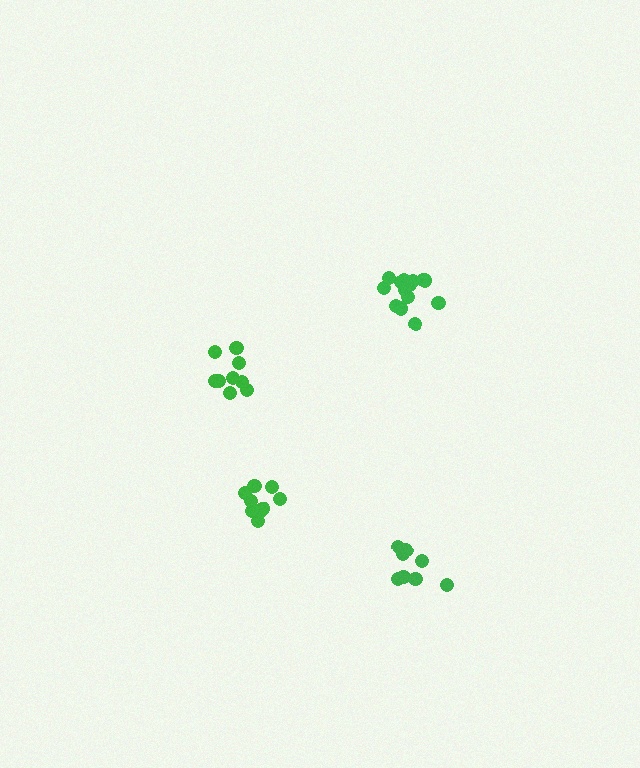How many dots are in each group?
Group 1: 14 dots, Group 2: 9 dots, Group 3: 8 dots, Group 4: 9 dots (40 total).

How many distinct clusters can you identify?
There are 4 distinct clusters.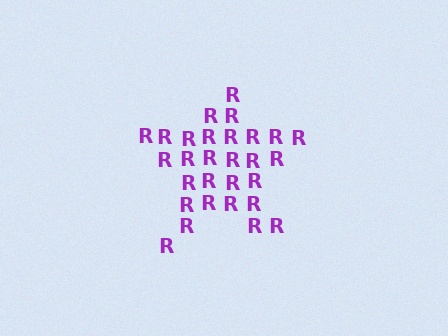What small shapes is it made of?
It is made of small letter R's.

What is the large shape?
The large shape is a star.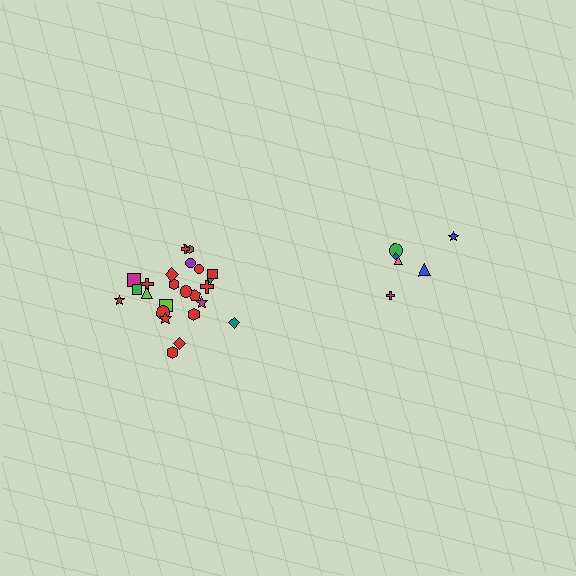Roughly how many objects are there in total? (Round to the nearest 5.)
Roughly 30 objects in total.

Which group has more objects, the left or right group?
The left group.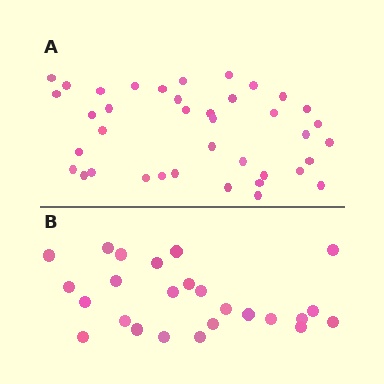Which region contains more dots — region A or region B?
Region A (the top region) has more dots.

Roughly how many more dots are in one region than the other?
Region A has approximately 15 more dots than region B.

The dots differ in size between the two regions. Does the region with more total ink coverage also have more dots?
No. Region B has more total ink coverage because its dots are larger, but region A actually contains more individual dots. Total area can be misleading — the number of items is what matters here.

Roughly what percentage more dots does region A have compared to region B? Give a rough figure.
About 55% more.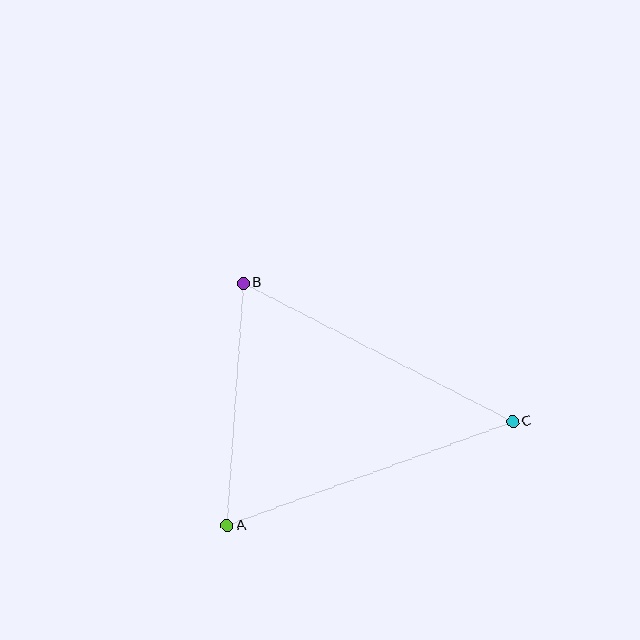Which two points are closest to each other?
Points A and B are closest to each other.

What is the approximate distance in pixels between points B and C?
The distance between B and C is approximately 303 pixels.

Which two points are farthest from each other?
Points A and C are farthest from each other.